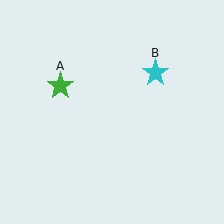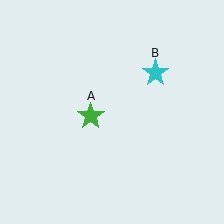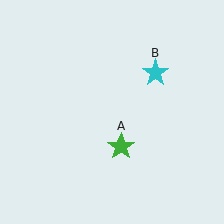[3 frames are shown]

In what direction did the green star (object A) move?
The green star (object A) moved down and to the right.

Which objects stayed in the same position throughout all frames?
Cyan star (object B) remained stationary.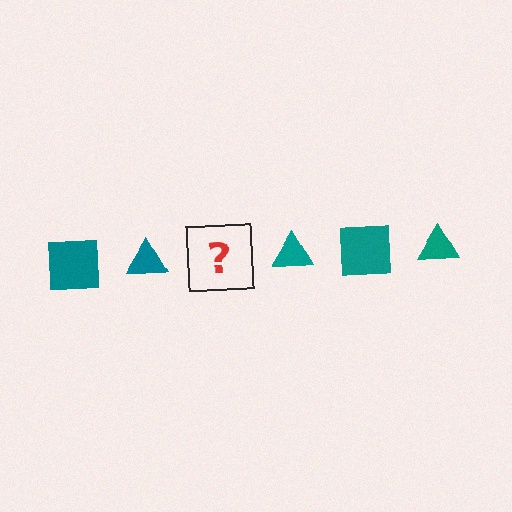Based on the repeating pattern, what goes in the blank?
The blank should be a teal square.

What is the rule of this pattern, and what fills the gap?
The rule is that the pattern cycles through square, triangle shapes in teal. The gap should be filled with a teal square.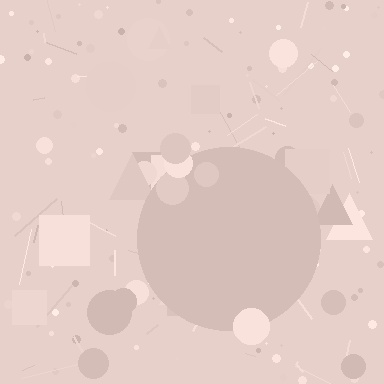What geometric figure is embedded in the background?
A circle is embedded in the background.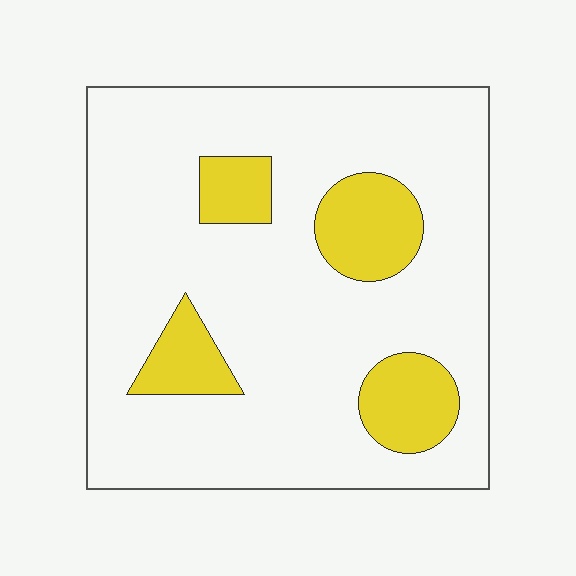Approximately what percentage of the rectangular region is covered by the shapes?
Approximately 20%.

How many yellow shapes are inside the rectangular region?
4.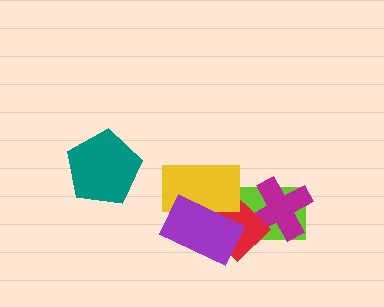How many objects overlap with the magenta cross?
2 objects overlap with the magenta cross.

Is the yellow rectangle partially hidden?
Yes, it is partially covered by another shape.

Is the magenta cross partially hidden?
Yes, it is partially covered by another shape.